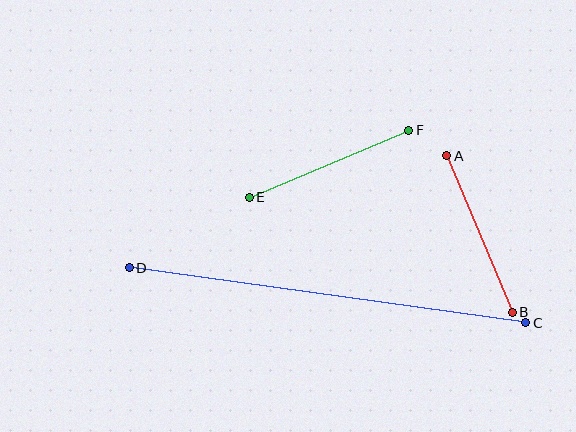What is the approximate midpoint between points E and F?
The midpoint is at approximately (329, 164) pixels.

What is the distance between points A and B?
The distance is approximately 169 pixels.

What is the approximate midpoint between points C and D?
The midpoint is at approximately (327, 295) pixels.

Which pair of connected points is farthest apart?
Points C and D are farthest apart.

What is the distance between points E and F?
The distance is approximately 173 pixels.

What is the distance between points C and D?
The distance is approximately 400 pixels.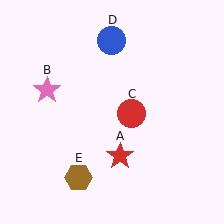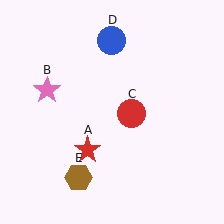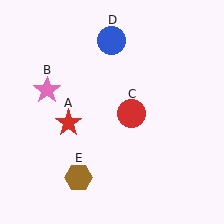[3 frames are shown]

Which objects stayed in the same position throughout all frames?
Pink star (object B) and red circle (object C) and blue circle (object D) and brown hexagon (object E) remained stationary.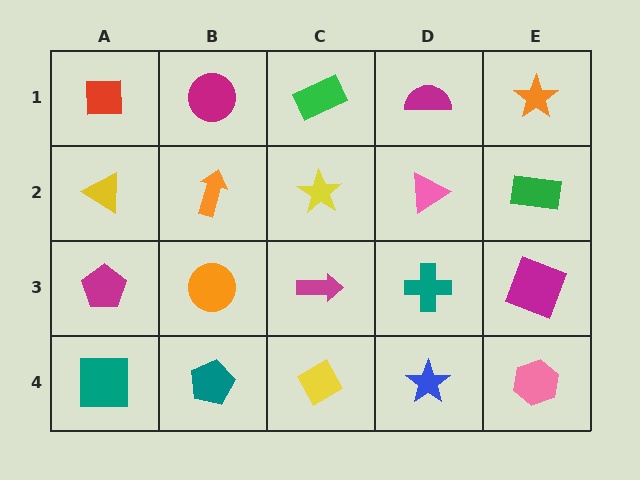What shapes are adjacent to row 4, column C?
A magenta arrow (row 3, column C), a teal pentagon (row 4, column B), a blue star (row 4, column D).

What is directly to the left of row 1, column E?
A magenta semicircle.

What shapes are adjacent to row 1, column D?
A pink triangle (row 2, column D), a green rectangle (row 1, column C), an orange star (row 1, column E).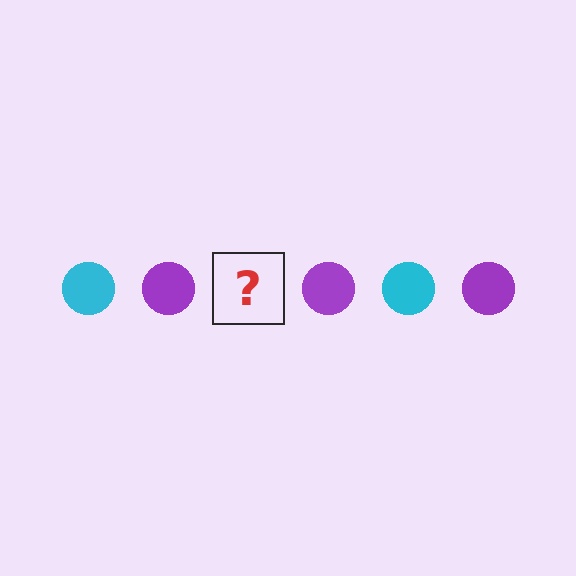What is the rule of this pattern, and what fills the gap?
The rule is that the pattern cycles through cyan, purple circles. The gap should be filled with a cyan circle.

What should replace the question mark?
The question mark should be replaced with a cyan circle.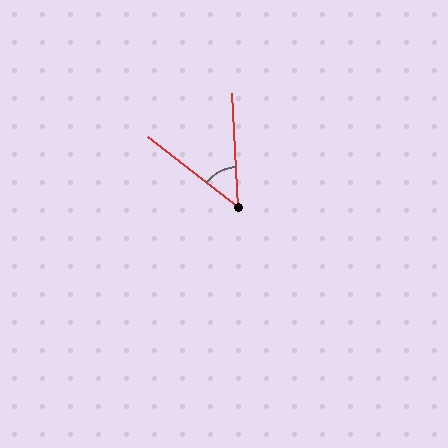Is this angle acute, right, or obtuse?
It is acute.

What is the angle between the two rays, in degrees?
Approximately 49 degrees.